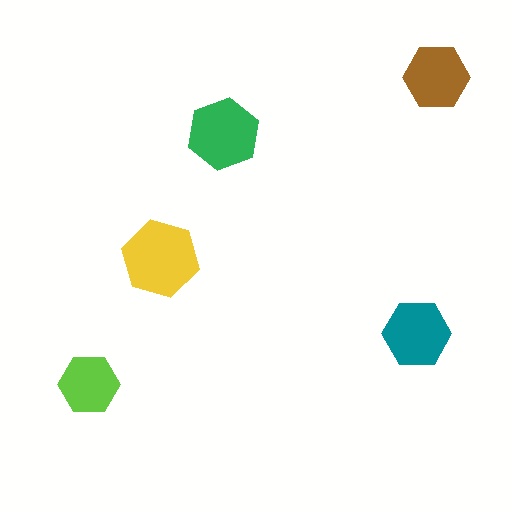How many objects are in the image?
There are 5 objects in the image.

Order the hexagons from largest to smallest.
the yellow one, the green one, the teal one, the brown one, the lime one.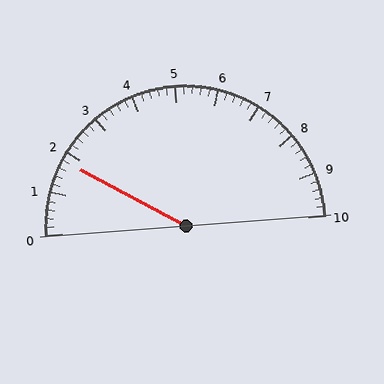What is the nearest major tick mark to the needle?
The nearest major tick mark is 2.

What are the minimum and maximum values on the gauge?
The gauge ranges from 0 to 10.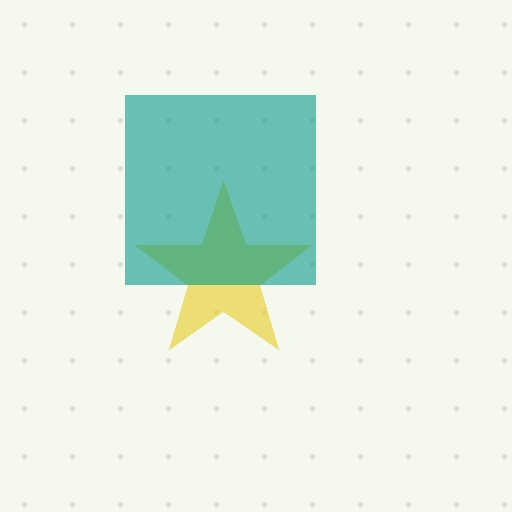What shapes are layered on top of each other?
The layered shapes are: a yellow star, a teal square.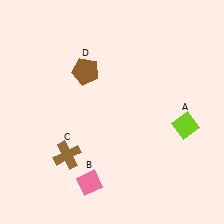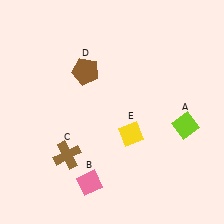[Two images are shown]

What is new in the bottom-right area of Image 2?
A yellow diamond (E) was added in the bottom-right area of Image 2.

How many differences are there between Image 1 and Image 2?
There is 1 difference between the two images.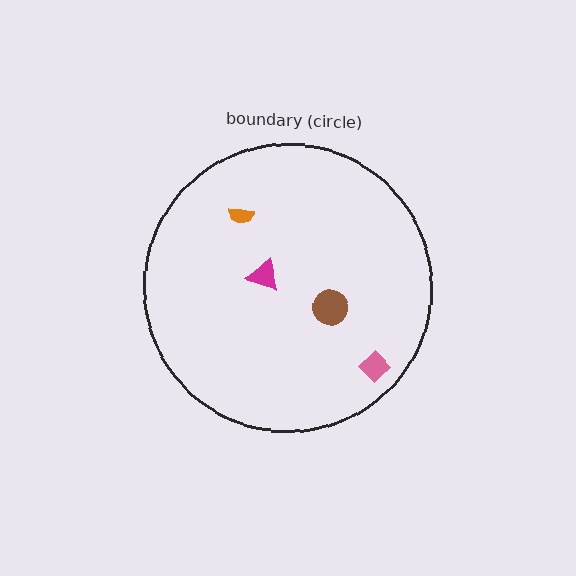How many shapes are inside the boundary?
4 inside, 0 outside.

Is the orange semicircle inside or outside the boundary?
Inside.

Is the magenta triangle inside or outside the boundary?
Inside.